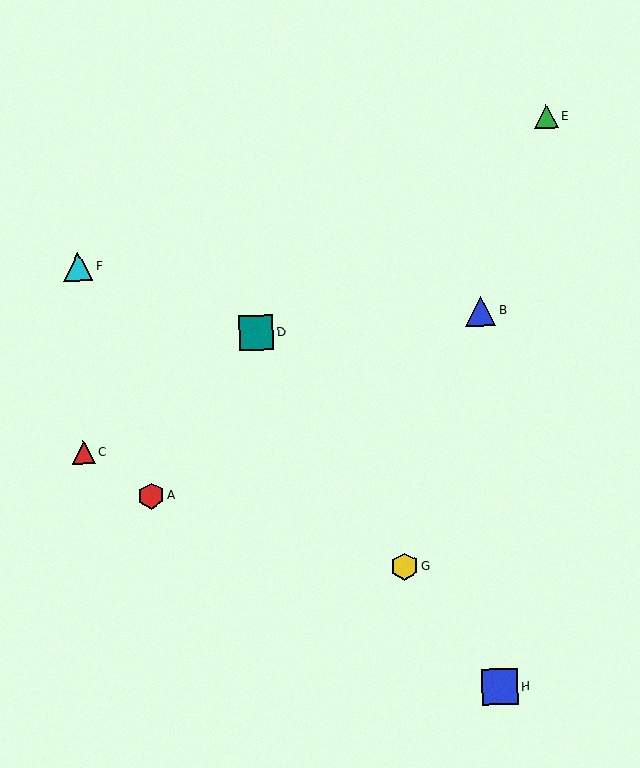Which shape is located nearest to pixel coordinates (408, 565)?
The yellow hexagon (labeled G) at (405, 567) is nearest to that location.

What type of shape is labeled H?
Shape H is a blue square.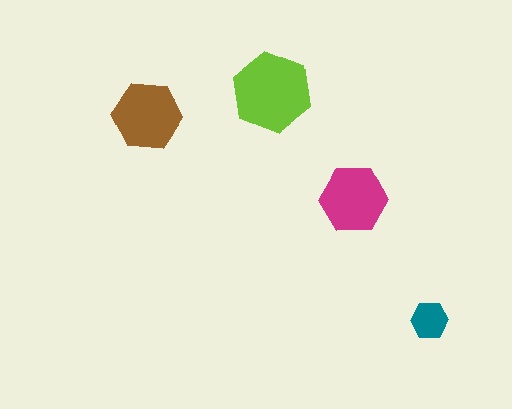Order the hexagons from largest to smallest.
the lime one, the brown one, the magenta one, the teal one.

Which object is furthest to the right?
The teal hexagon is rightmost.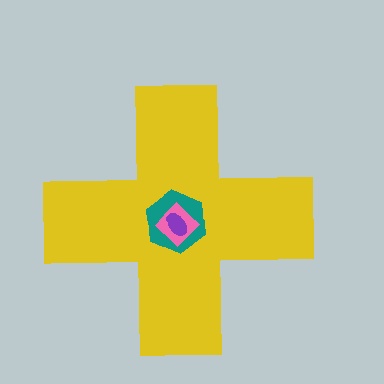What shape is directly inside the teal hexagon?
The pink diamond.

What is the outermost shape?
The yellow cross.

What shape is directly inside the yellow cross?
The teal hexagon.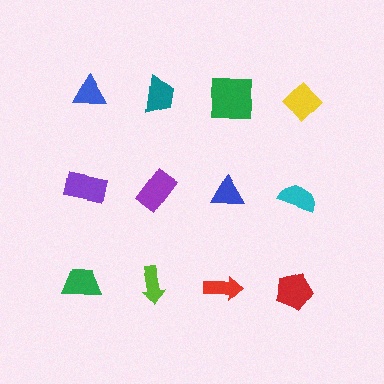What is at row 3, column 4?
A red pentagon.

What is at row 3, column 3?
A red arrow.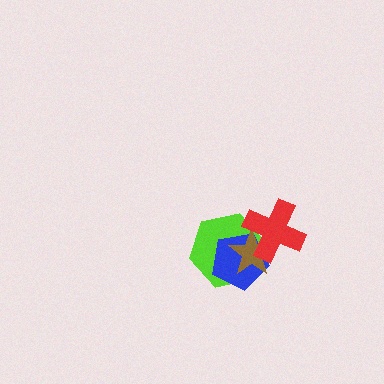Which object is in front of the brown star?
The red cross is in front of the brown star.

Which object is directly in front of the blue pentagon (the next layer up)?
The brown star is directly in front of the blue pentagon.